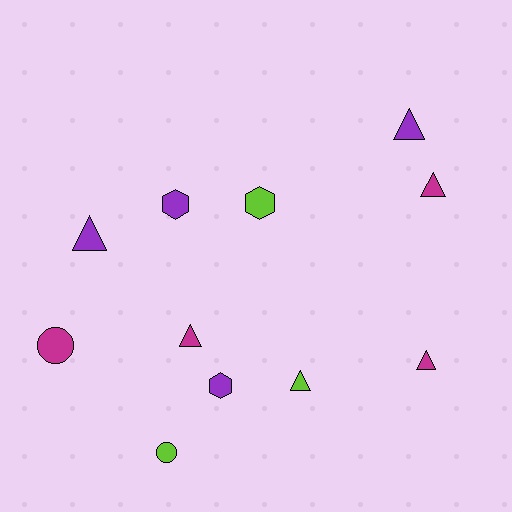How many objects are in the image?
There are 11 objects.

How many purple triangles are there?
There are 2 purple triangles.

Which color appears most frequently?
Purple, with 4 objects.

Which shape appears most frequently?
Triangle, with 6 objects.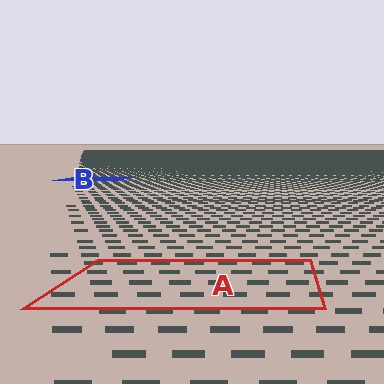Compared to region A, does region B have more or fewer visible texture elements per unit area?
Region B has more texture elements per unit area — they are packed more densely because it is farther away.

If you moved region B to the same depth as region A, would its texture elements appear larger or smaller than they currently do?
They would appear larger. At a closer depth, the same texture elements are projected at a bigger on-screen size.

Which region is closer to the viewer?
Region A is closer. The texture elements there are larger and more spread out.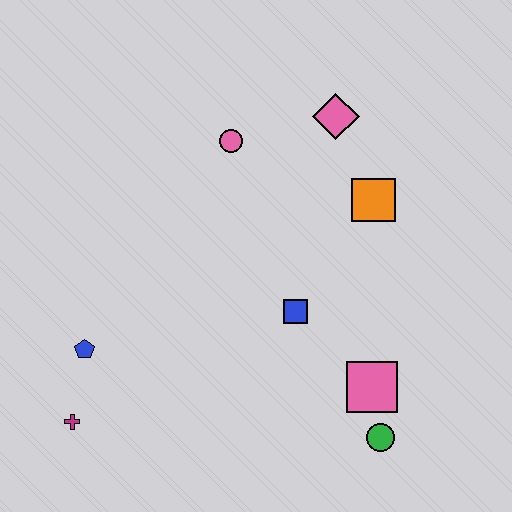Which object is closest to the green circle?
The pink square is closest to the green circle.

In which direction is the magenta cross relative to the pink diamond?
The magenta cross is below the pink diamond.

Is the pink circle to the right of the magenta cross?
Yes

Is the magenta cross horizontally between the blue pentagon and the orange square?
No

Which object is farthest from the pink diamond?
The magenta cross is farthest from the pink diamond.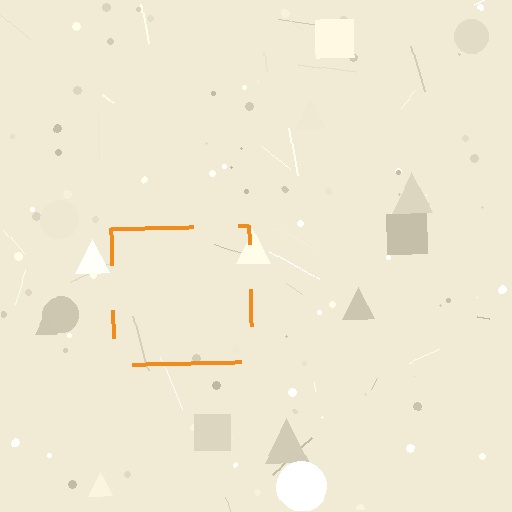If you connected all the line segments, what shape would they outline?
They would outline a square.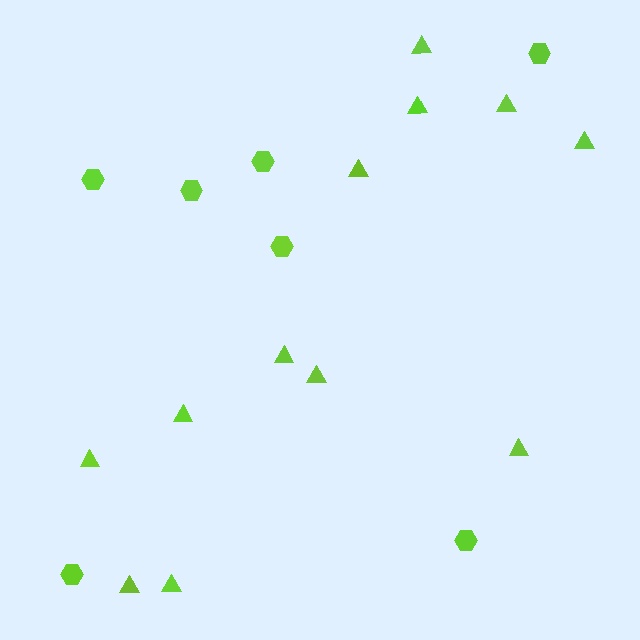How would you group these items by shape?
There are 2 groups: one group of hexagons (7) and one group of triangles (12).